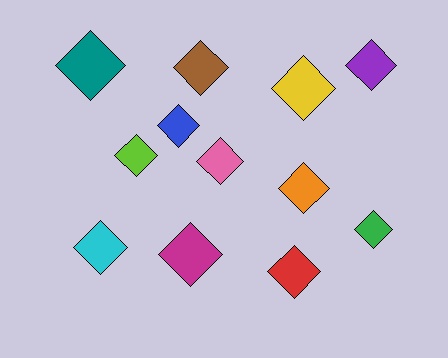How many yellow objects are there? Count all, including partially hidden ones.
There is 1 yellow object.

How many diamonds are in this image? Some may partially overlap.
There are 12 diamonds.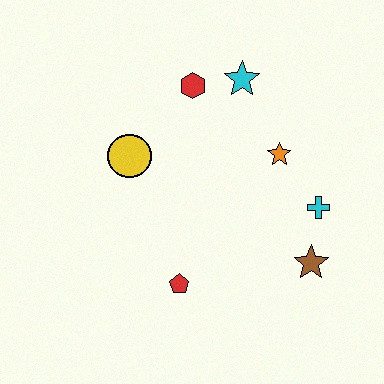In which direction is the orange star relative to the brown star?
The orange star is above the brown star.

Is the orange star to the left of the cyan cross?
Yes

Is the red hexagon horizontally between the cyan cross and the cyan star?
No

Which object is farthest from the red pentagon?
The cyan star is farthest from the red pentagon.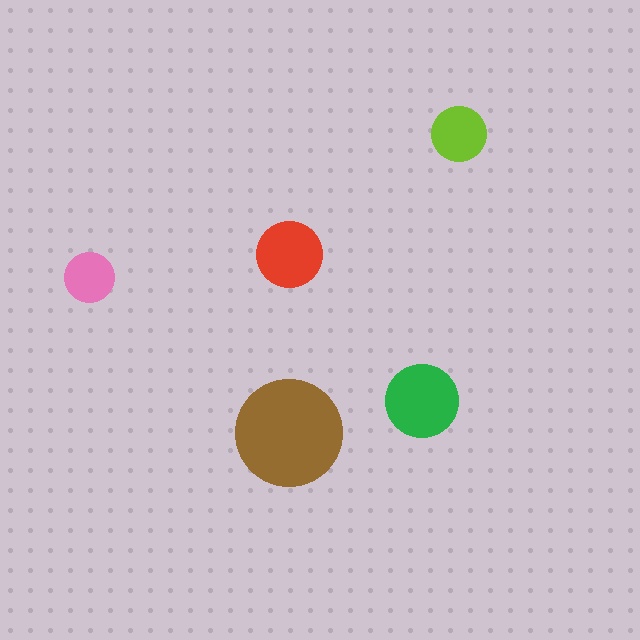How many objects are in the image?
There are 5 objects in the image.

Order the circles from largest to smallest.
the brown one, the green one, the red one, the lime one, the pink one.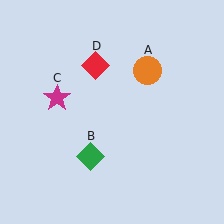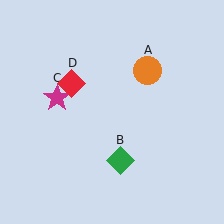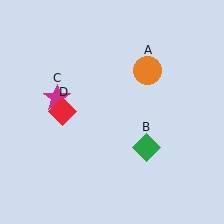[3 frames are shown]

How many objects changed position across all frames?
2 objects changed position: green diamond (object B), red diamond (object D).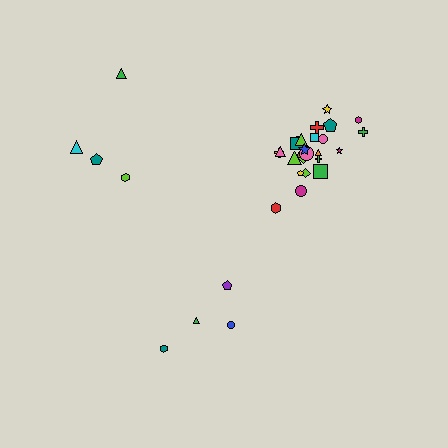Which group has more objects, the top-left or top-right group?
The top-right group.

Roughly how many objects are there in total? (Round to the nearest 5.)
Roughly 35 objects in total.